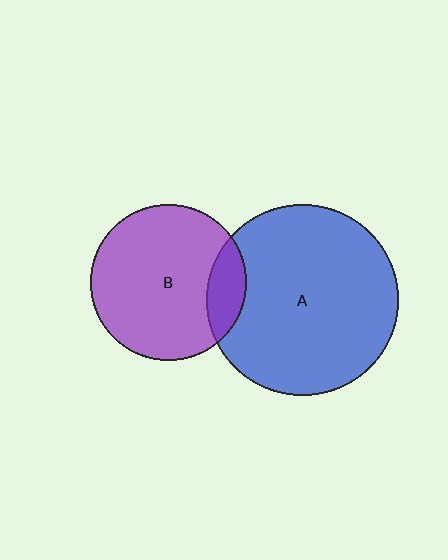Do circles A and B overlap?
Yes.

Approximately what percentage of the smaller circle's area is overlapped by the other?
Approximately 15%.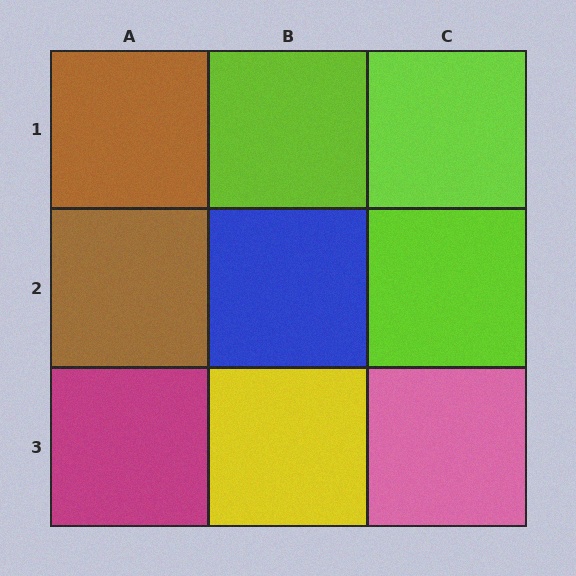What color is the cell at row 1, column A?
Brown.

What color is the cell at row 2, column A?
Brown.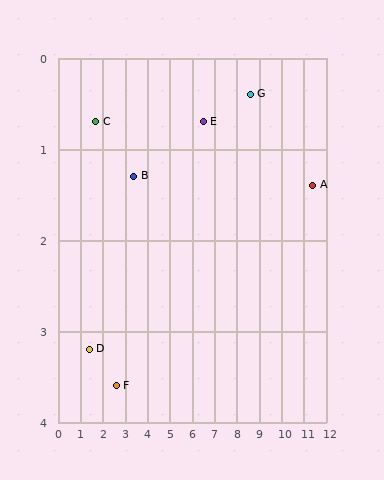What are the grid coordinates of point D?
Point D is at approximately (1.4, 3.2).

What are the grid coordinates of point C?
Point C is at approximately (1.7, 0.7).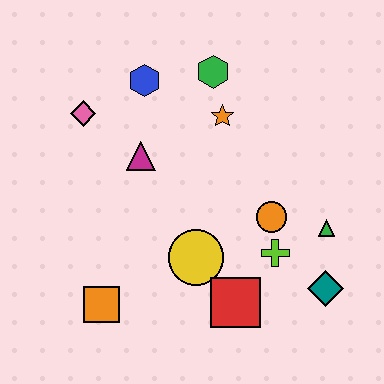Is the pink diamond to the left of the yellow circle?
Yes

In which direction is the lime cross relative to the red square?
The lime cross is above the red square.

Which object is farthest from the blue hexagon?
The teal diamond is farthest from the blue hexagon.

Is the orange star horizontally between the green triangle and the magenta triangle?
Yes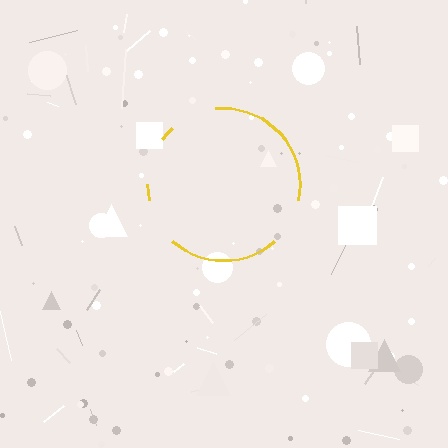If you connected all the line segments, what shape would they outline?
They would outline a circle.